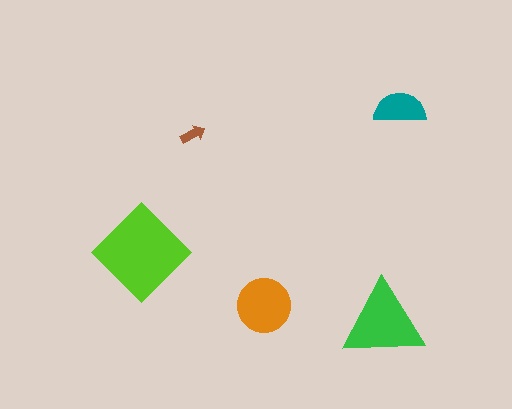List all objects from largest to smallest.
The lime diamond, the green triangle, the orange circle, the teal semicircle, the brown arrow.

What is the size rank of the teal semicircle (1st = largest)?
4th.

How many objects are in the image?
There are 5 objects in the image.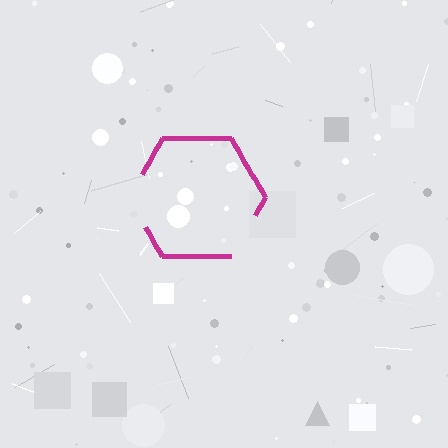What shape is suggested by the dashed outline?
The dashed outline suggests a hexagon.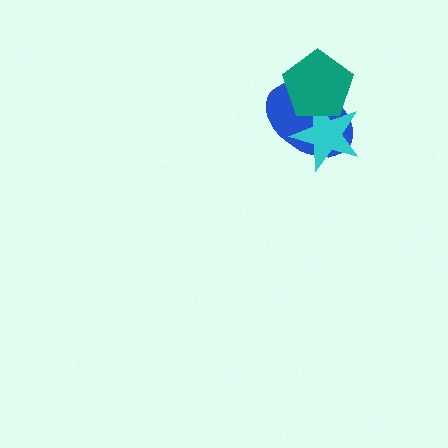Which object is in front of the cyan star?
The teal pentagon is in front of the cyan star.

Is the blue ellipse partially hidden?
Yes, it is partially covered by another shape.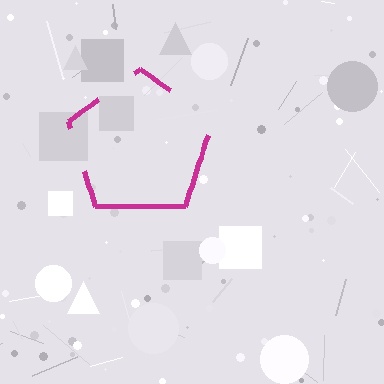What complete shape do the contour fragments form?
The contour fragments form a pentagon.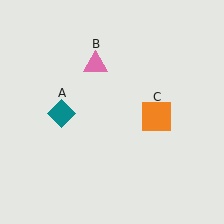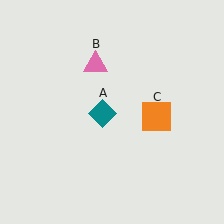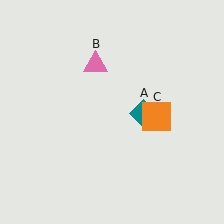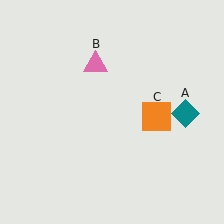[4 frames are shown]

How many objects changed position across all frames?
1 object changed position: teal diamond (object A).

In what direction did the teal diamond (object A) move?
The teal diamond (object A) moved right.